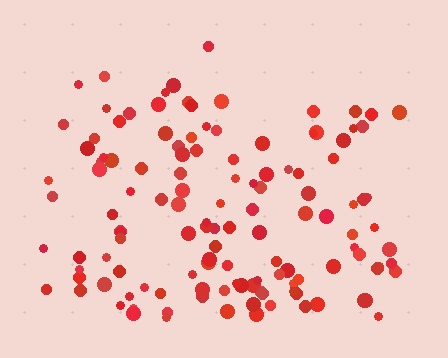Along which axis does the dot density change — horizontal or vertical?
Vertical.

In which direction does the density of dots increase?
From top to bottom, with the bottom side densest.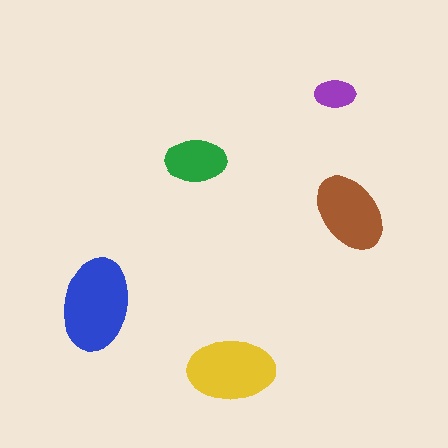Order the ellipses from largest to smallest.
the blue one, the yellow one, the brown one, the green one, the purple one.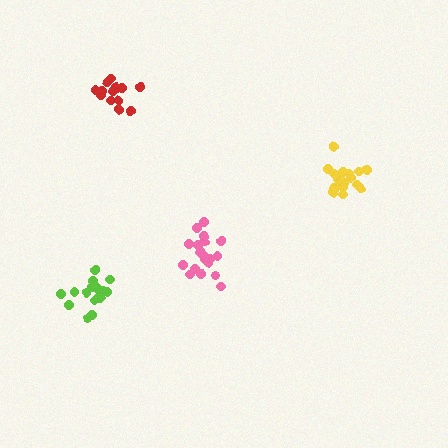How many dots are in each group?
Group 1: 14 dots, Group 2: 20 dots, Group 3: 18 dots, Group 4: 16 dots (68 total).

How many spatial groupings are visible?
There are 4 spatial groupings.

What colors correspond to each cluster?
The clusters are colored: red, pink, yellow, lime.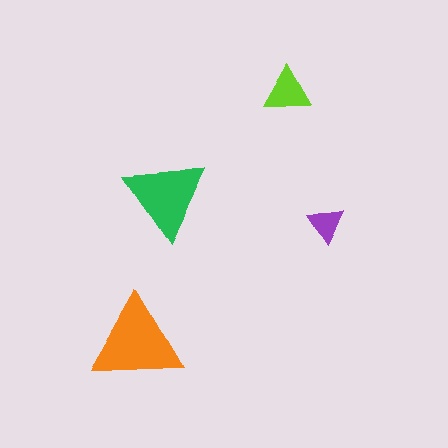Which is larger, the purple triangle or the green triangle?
The green one.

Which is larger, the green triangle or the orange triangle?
The orange one.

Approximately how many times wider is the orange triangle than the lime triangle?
About 2 times wider.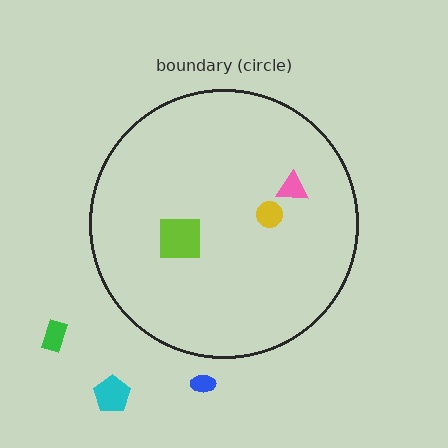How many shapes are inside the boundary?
3 inside, 3 outside.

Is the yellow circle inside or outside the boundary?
Inside.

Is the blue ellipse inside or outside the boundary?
Outside.